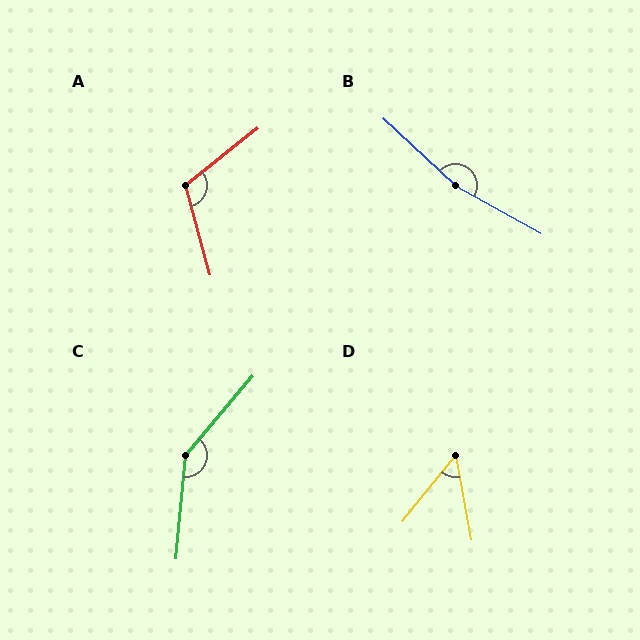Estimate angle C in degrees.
Approximately 145 degrees.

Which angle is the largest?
B, at approximately 166 degrees.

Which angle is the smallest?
D, at approximately 50 degrees.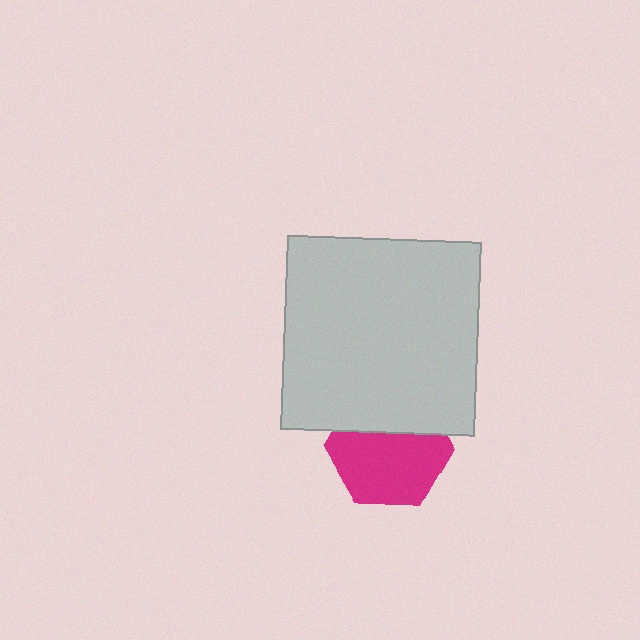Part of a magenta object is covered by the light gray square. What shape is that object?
It is a hexagon.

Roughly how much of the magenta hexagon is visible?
About half of it is visible (roughly 65%).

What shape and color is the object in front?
The object in front is a light gray square.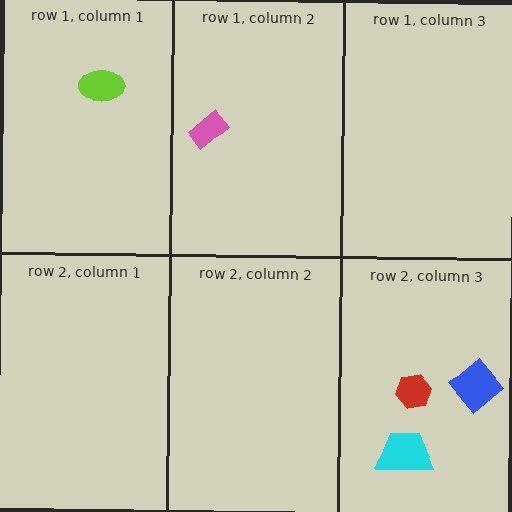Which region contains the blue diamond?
The row 2, column 3 region.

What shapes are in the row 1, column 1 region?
The lime ellipse.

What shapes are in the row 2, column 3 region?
The red hexagon, the blue diamond, the cyan trapezoid.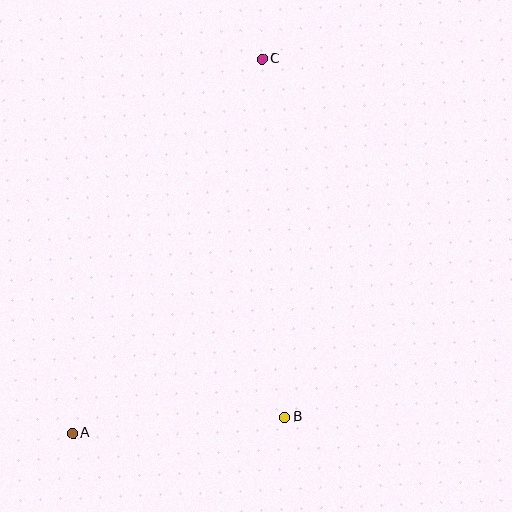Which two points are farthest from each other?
Points A and C are farthest from each other.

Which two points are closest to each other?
Points A and B are closest to each other.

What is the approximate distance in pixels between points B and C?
The distance between B and C is approximately 359 pixels.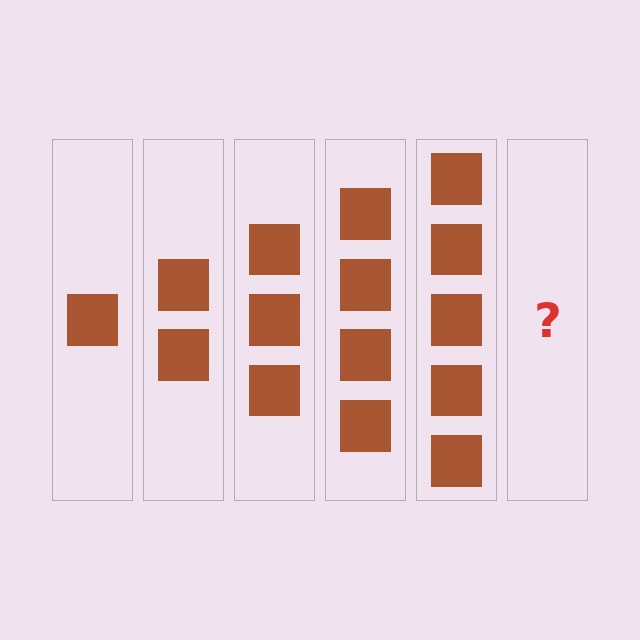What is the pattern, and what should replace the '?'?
The pattern is that each step adds one more square. The '?' should be 6 squares.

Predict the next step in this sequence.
The next step is 6 squares.